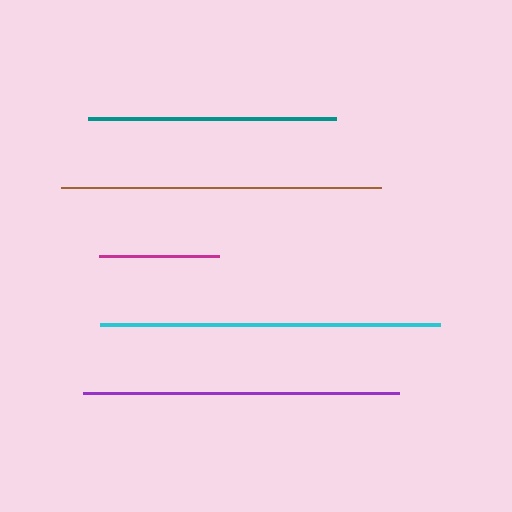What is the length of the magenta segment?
The magenta segment is approximately 121 pixels long.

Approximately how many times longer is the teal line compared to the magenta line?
The teal line is approximately 2.0 times the length of the magenta line.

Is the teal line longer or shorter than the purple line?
The purple line is longer than the teal line.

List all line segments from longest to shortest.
From longest to shortest: cyan, brown, purple, teal, magenta.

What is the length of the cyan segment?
The cyan segment is approximately 340 pixels long.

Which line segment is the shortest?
The magenta line is the shortest at approximately 121 pixels.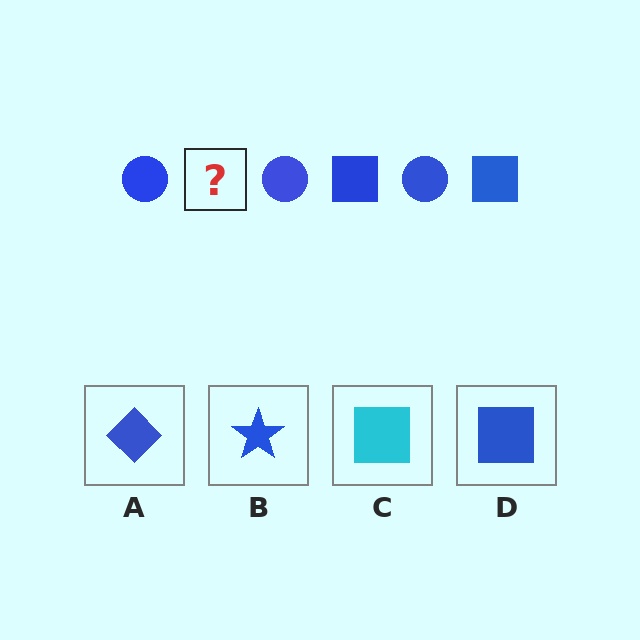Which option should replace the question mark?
Option D.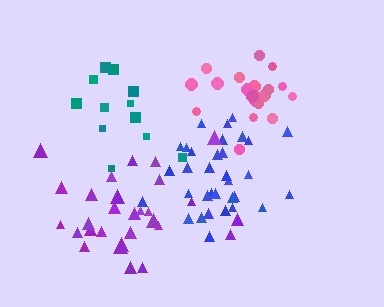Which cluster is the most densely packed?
Blue.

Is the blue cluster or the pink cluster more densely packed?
Blue.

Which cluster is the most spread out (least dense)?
Teal.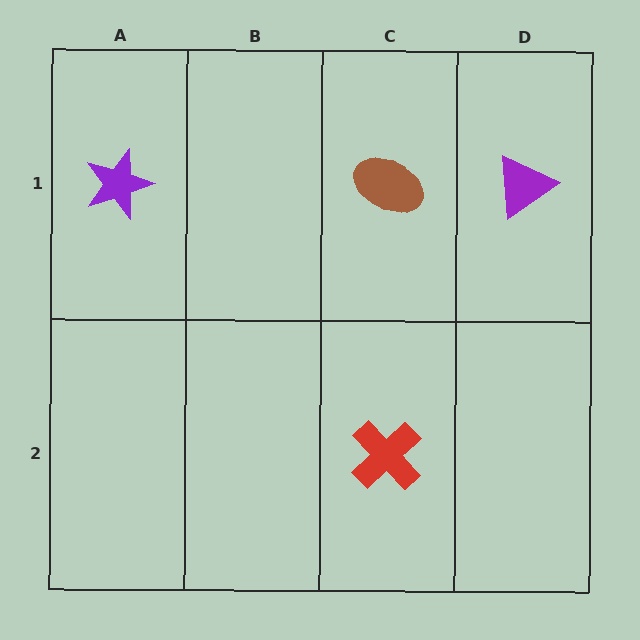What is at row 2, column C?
A red cross.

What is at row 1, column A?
A purple star.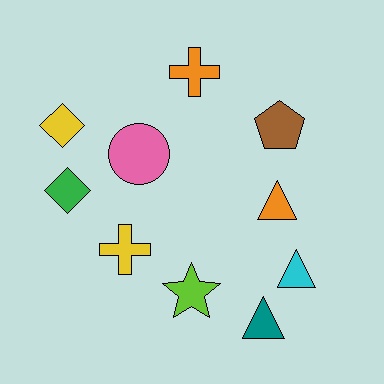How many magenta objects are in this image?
There are no magenta objects.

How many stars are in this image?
There is 1 star.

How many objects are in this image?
There are 10 objects.